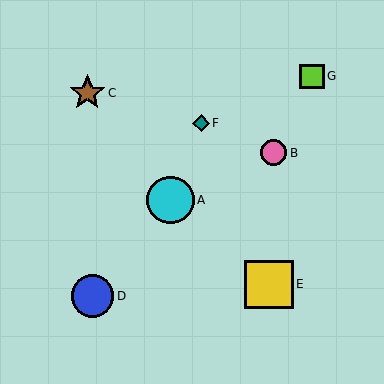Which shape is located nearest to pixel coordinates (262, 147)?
The pink circle (labeled B) at (274, 153) is nearest to that location.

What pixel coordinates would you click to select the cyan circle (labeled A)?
Click at (170, 200) to select the cyan circle A.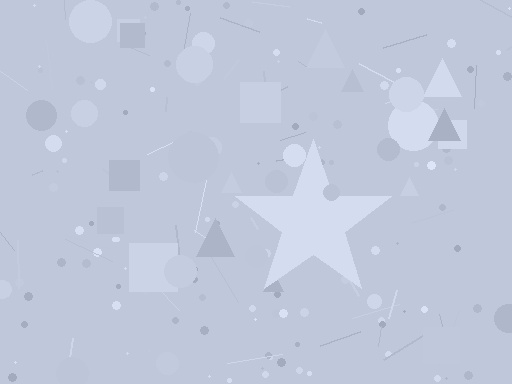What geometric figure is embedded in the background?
A star is embedded in the background.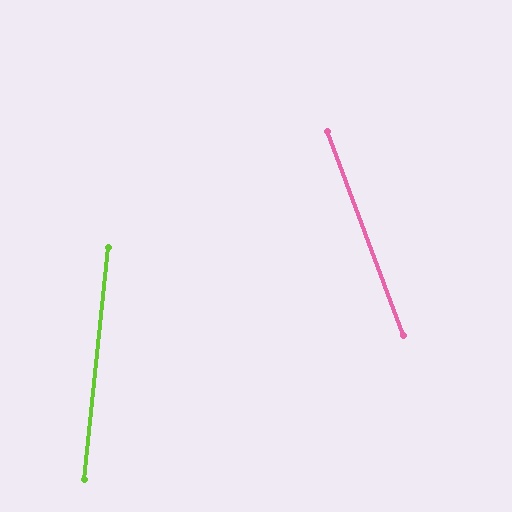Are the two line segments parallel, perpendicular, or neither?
Neither parallel nor perpendicular — they differ by about 26°.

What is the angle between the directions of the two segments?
Approximately 26 degrees.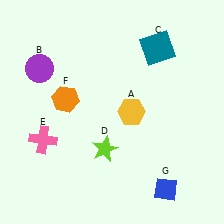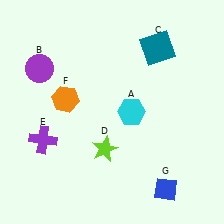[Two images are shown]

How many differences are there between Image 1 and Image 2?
There are 2 differences between the two images.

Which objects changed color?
A changed from yellow to cyan. E changed from pink to purple.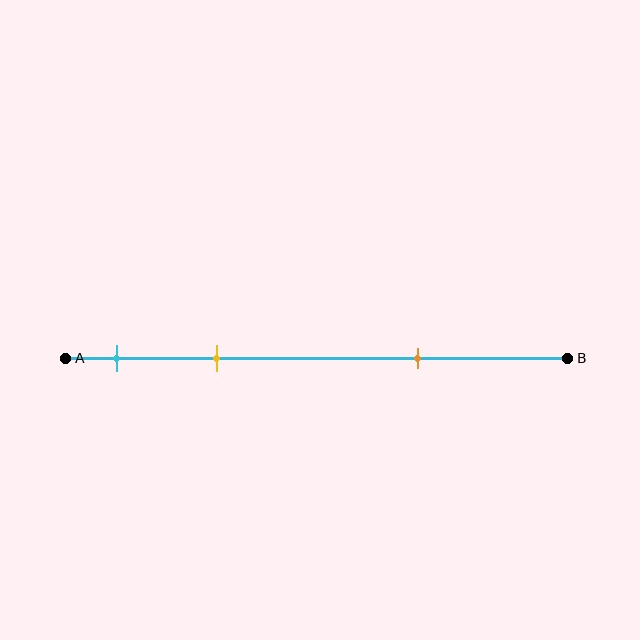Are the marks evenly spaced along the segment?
No, the marks are not evenly spaced.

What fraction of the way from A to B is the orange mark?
The orange mark is approximately 70% (0.7) of the way from A to B.